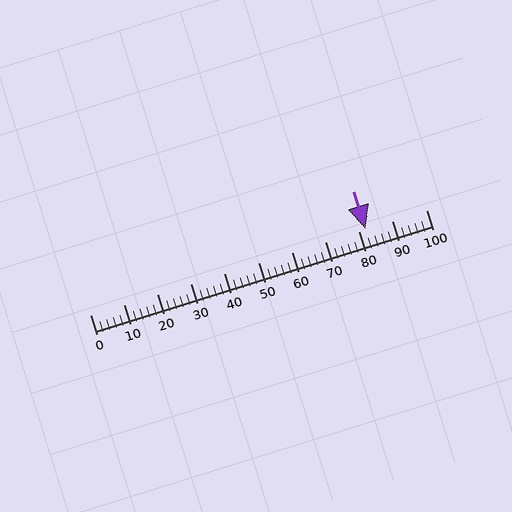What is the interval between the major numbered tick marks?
The major tick marks are spaced 10 units apart.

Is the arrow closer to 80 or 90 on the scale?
The arrow is closer to 80.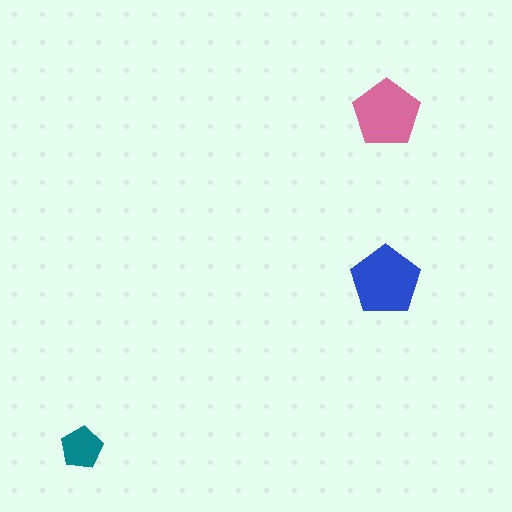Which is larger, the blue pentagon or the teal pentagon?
The blue one.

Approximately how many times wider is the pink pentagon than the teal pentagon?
About 1.5 times wider.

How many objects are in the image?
There are 3 objects in the image.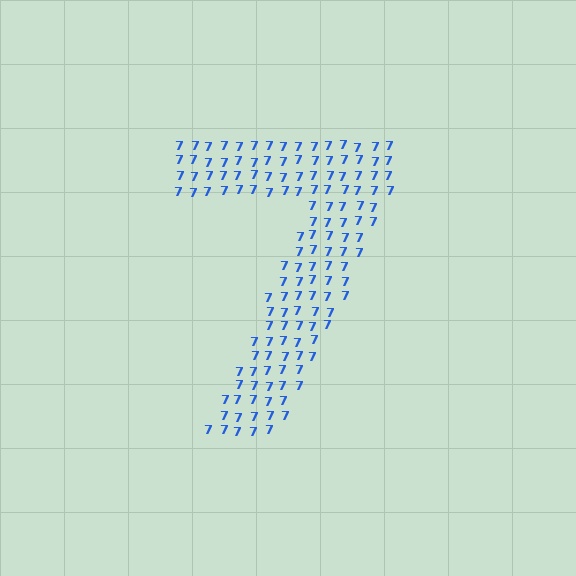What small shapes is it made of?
It is made of small digit 7's.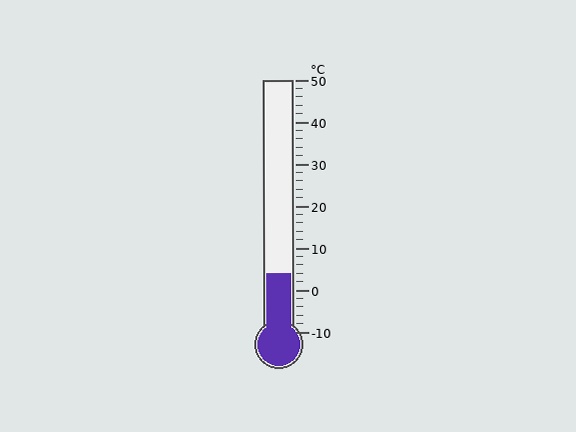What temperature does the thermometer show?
The thermometer shows approximately 4°C.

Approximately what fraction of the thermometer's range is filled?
The thermometer is filled to approximately 25% of its range.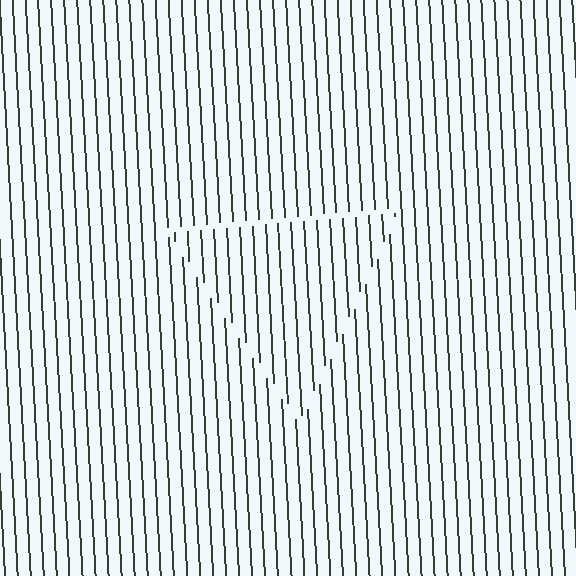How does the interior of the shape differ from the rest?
The interior of the shape contains the same grating, shifted by half a period — the contour is defined by the phase discontinuity where line-ends from the inner and outer gratings abut.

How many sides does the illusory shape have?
3 sides — the line-ends trace a triangle.